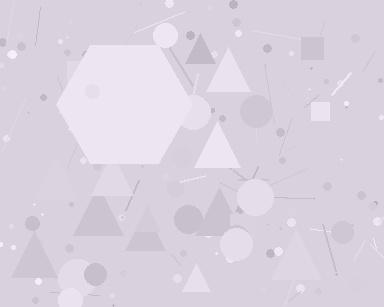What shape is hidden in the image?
A hexagon is hidden in the image.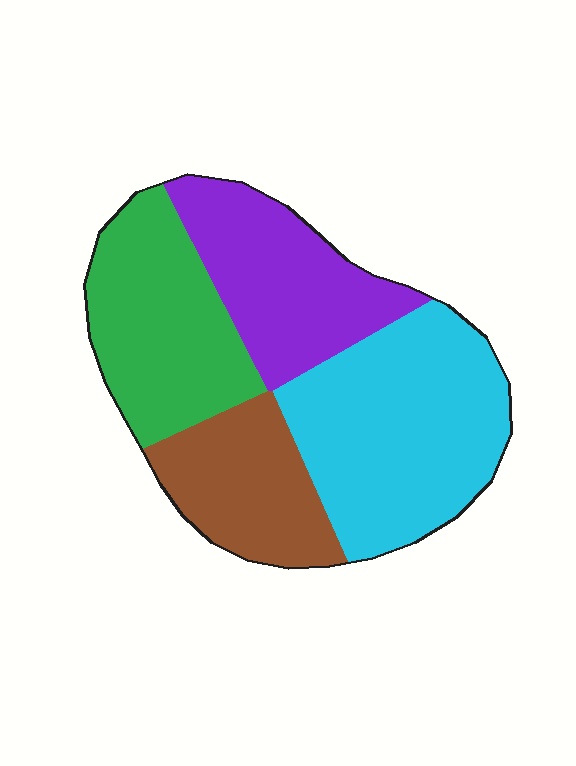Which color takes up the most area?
Cyan, at roughly 35%.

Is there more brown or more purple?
Purple.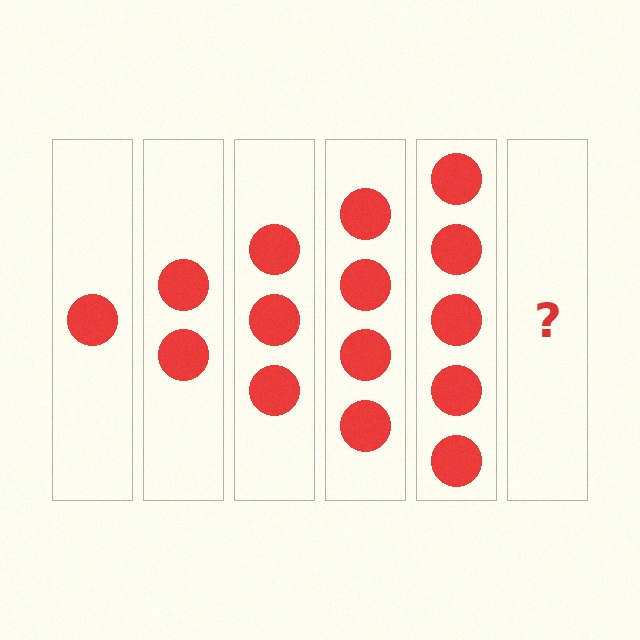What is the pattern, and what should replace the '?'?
The pattern is that each step adds one more circle. The '?' should be 6 circles.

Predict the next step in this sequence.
The next step is 6 circles.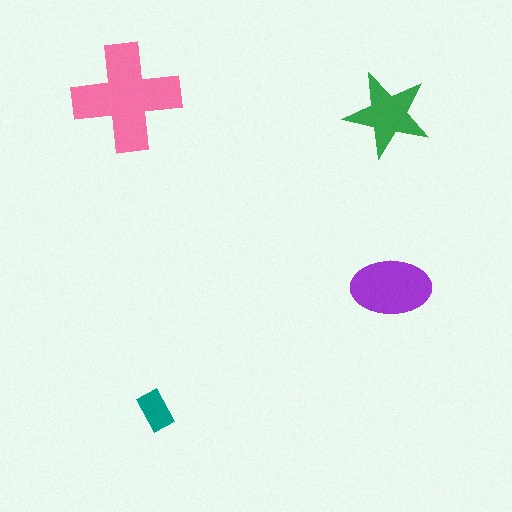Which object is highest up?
The pink cross is topmost.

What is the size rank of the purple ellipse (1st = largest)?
2nd.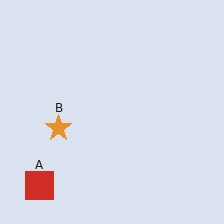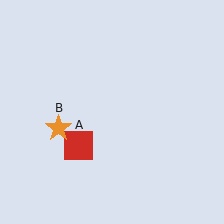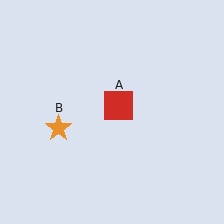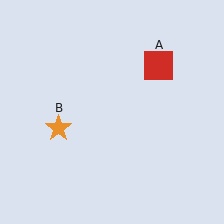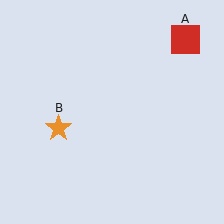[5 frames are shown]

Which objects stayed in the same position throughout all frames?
Orange star (object B) remained stationary.